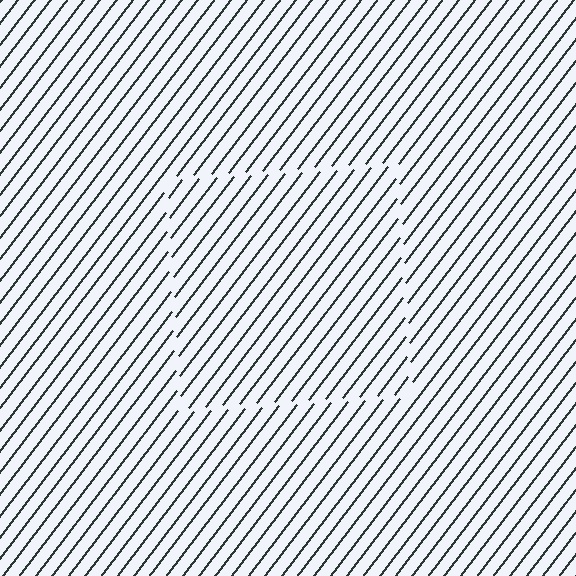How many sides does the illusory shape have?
4 sides — the line-ends trace a square.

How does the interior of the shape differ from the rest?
The interior of the shape contains the same grating, shifted by half a period — the contour is defined by the phase discontinuity where line-ends from the inner and outer gratings abut.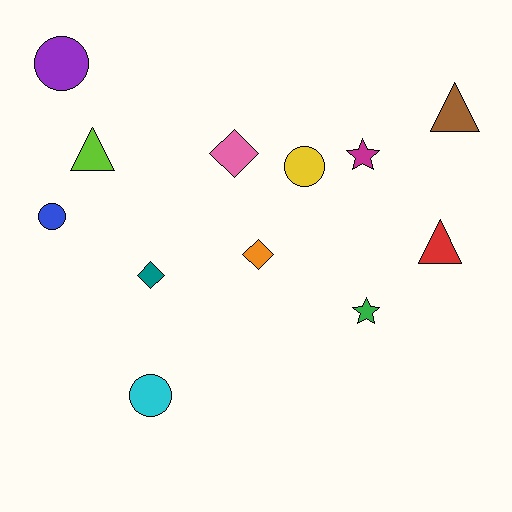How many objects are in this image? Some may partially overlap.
There are 12 objects.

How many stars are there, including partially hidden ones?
There are 2 stars.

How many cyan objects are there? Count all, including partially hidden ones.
There is 1 cyan object.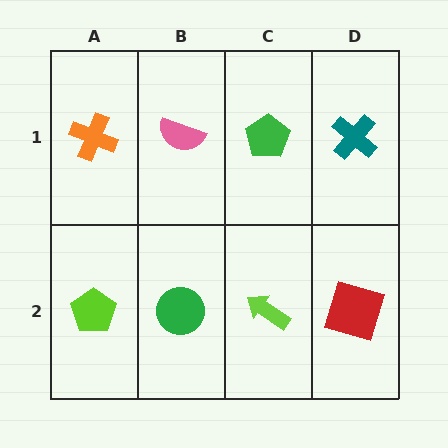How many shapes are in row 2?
4 shapes.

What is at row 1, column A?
An orange cross.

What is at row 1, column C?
A green pentagon.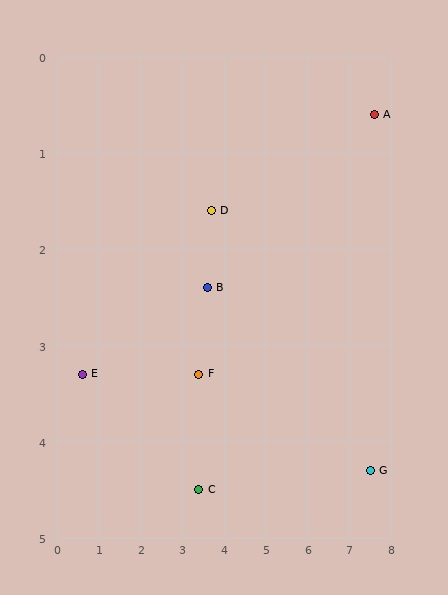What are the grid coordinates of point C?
Point C is at approximately (3.4, 4.5).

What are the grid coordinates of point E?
Point E is at approximately (0.6, 3.3).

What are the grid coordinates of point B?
Point B is at approximately (3.6, 2.4).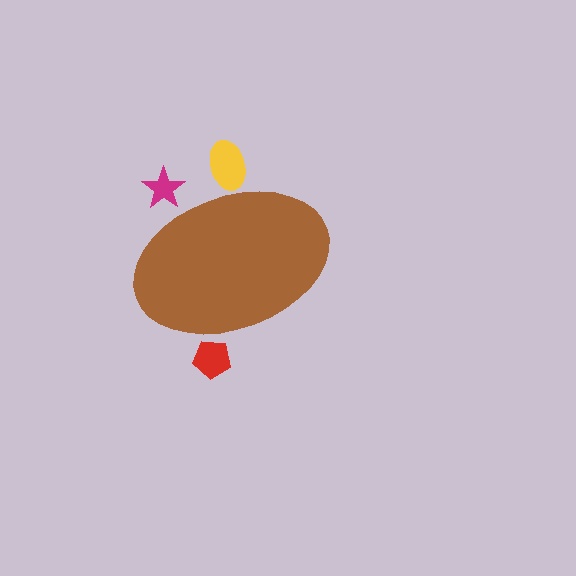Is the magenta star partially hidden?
Yes, the magenta star is partially hidden behind the brown ellipse.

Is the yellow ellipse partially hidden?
Yes, the yellow ellipse is partially hidden behind the brown ellipse.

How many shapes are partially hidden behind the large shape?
3 shapes are partially hidden.